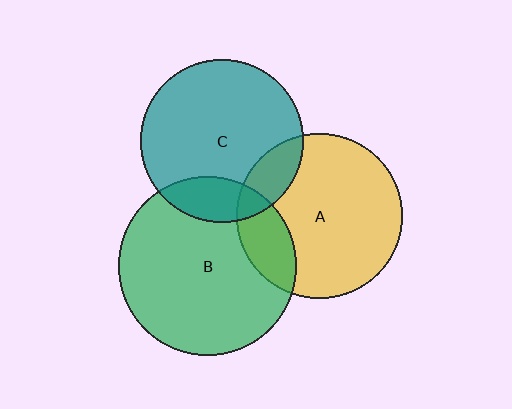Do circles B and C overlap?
Yes.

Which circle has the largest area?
Circle B (green).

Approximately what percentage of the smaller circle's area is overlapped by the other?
Approximately 15%.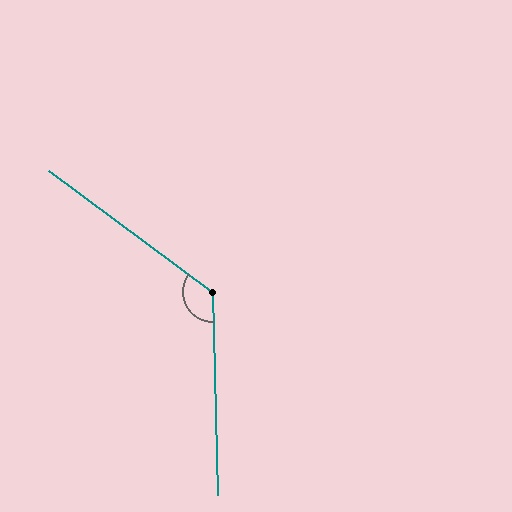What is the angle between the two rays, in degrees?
Approximately 128 degrees.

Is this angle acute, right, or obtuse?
It is obtuse.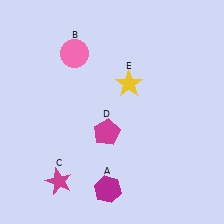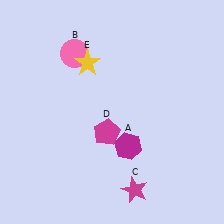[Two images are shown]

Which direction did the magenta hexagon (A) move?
The magenta hexagon (A) moved up.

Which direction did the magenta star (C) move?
The magenta star (C) moved right.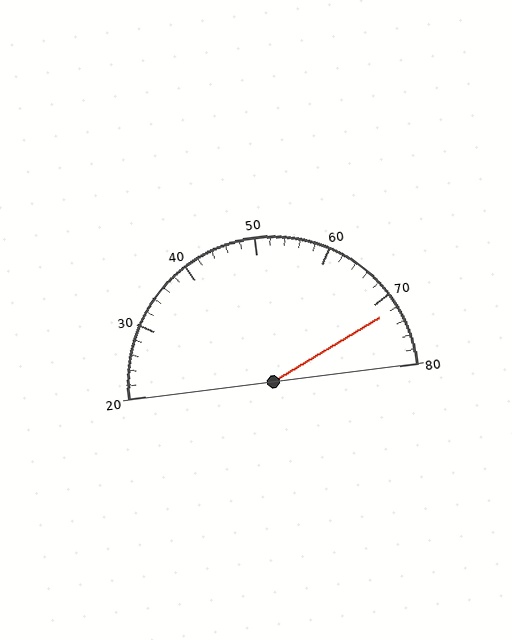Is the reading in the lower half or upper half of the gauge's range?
The reading is in the upper half of the range (20 to 80).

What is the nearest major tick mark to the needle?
The nearest major tick mark is 70.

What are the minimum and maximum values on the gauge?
The gauge ranges from 20 to 80.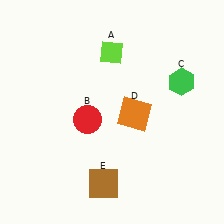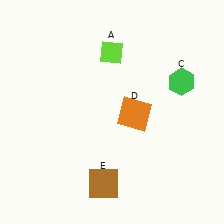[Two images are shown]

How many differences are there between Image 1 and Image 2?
There is 1 difference between the two images.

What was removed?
The red circle (B) was removed in Image 2.